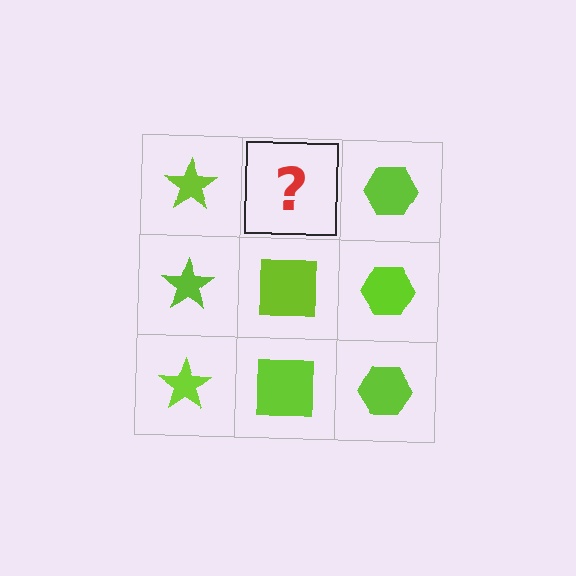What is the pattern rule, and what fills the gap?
The rule is that each column has a consistent shape. The gap should be filled with a lime square.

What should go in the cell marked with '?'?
The missing cell should contain a lime square.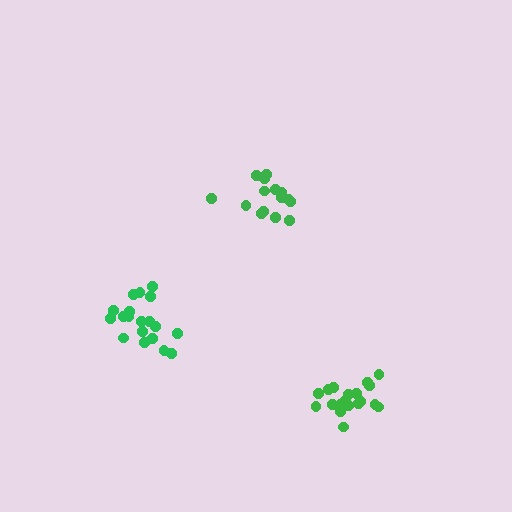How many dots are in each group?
Group 1: 15 dots, Group 2: 19 dots, Group 3: 19 dots (53 total).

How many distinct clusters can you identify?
There are 3 distinct clusters.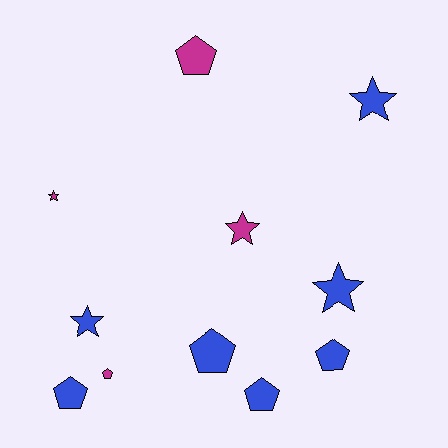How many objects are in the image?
There are 11 objects.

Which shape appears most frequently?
Pentagon, with 6 objects.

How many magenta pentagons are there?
There are 2 magenta pentagons.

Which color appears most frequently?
Blue, with 7 objects.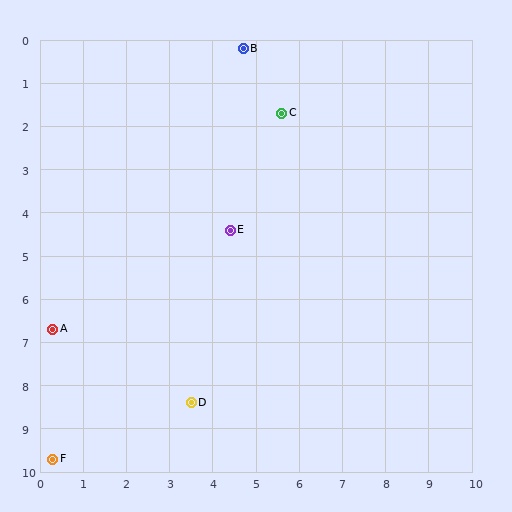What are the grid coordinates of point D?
Point D is at approximately (3.5, 8.4).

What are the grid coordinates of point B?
Point B is at approximately (4.7, 0.2).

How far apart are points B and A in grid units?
Points B and A are about 7.8 grid units apart.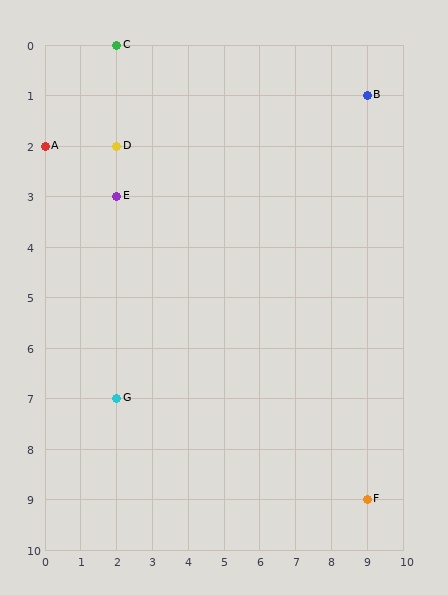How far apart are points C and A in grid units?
Points C and A are 2 columns and 2 rows apart (about 2.8 grid units diagonally).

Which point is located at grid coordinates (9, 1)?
Point B is at (9, 1).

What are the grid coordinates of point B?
Point B is at grid coordinates (9, 1).